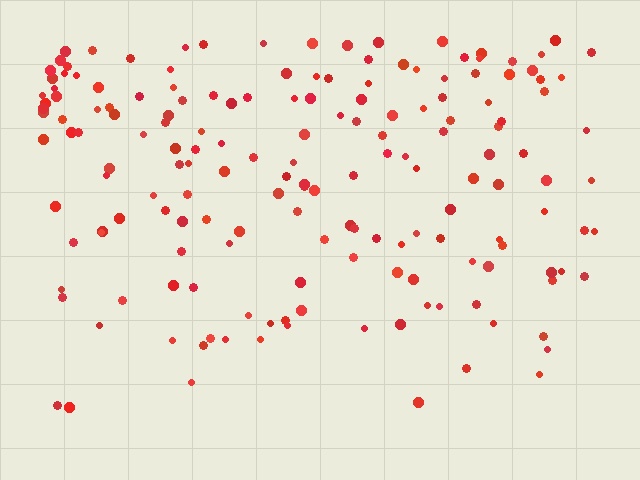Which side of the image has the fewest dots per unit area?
The bottom.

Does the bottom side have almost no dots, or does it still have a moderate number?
Still a moderate number, just noticeably fewer than the top.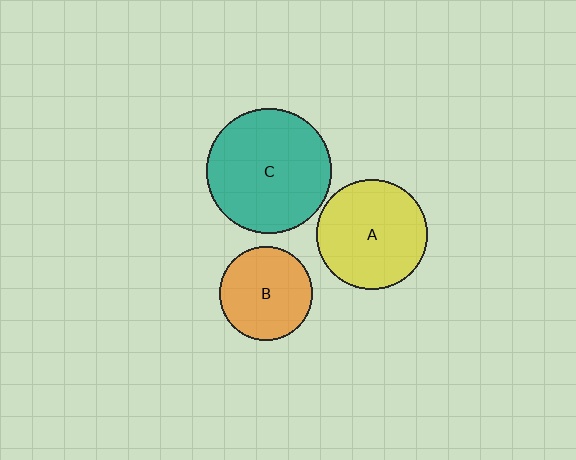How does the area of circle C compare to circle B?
Approximately 1.8 times.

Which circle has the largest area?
Circle C (teal).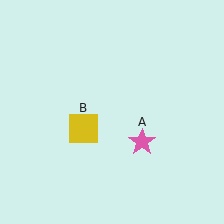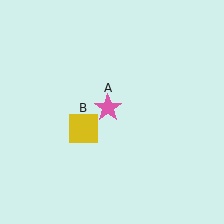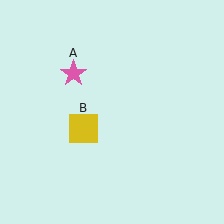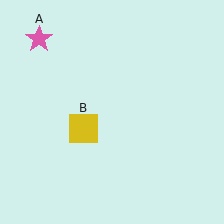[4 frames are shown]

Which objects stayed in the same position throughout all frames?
Yellow square (object B) remained stationary.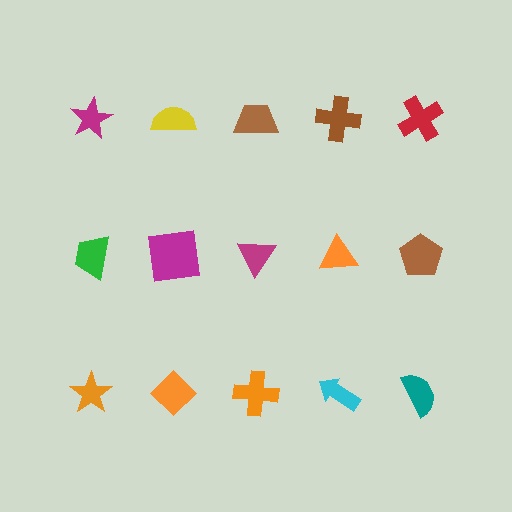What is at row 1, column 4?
A brown cross.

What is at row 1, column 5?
A red cross.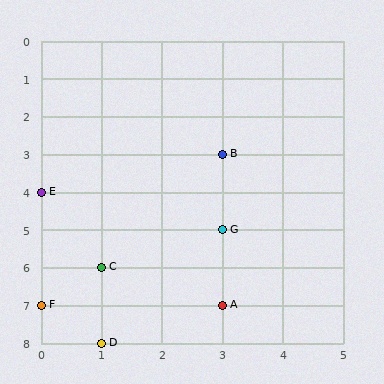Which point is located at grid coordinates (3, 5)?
Point G is at (3, 5).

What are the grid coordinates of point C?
Point C is at grid coordinates (1, 6).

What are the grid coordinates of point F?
Point F is at grid coordinates (0, 7).